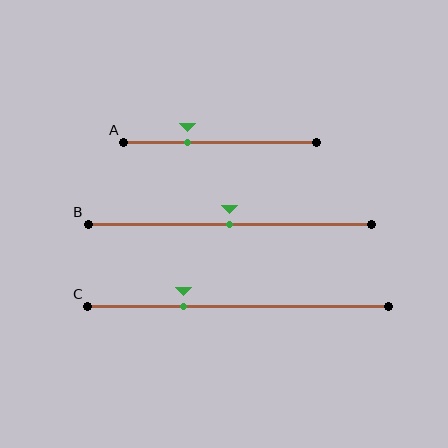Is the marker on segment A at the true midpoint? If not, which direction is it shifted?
No, the marker on segment A is shifted to the left by about 17% of the segment length.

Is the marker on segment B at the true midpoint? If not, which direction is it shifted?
Yes, the marker on segment B is at the true midpoint.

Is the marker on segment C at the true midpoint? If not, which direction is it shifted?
No, the marker on segment C is shifted to the left by about 18% of the segment length.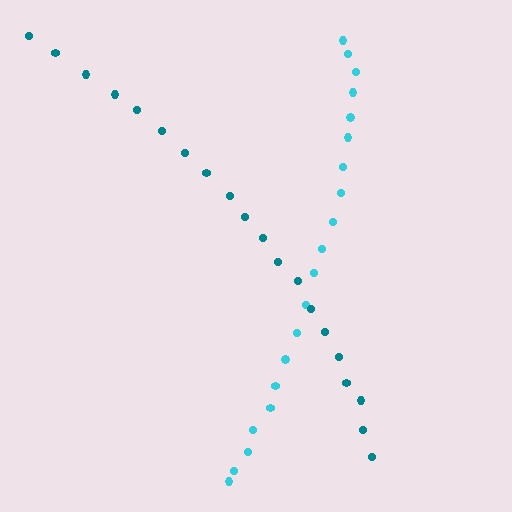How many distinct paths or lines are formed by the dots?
There are 2 distinct paths.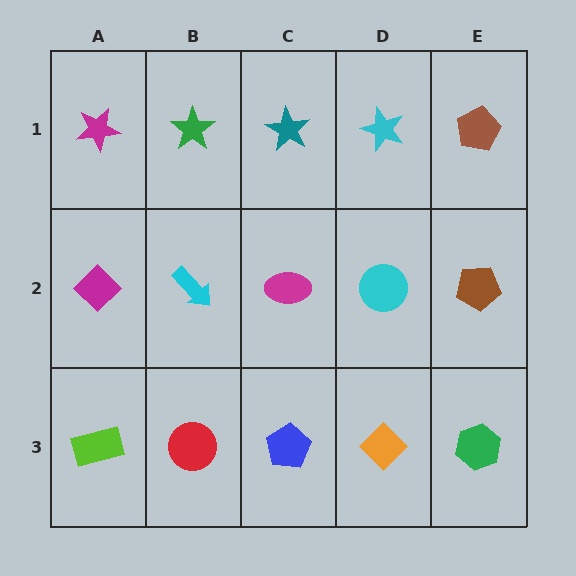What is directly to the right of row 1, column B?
A teal star.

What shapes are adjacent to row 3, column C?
A magenta ellipse (row 2, column C), a red circle (row 3, column B), an orange diamond (row 3, column D).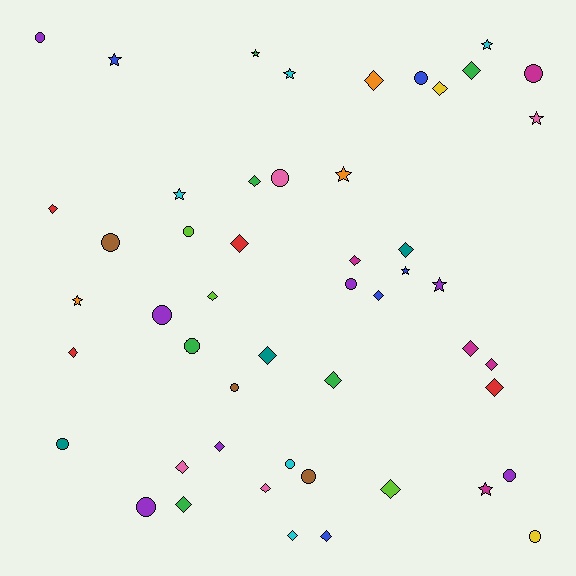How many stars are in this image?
There are 11 stars.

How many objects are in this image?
There are 50 objects.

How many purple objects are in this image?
There are 7 purple objects.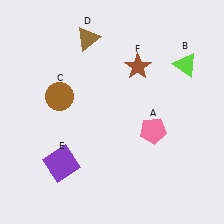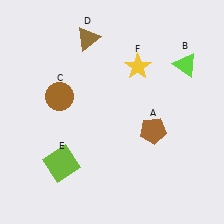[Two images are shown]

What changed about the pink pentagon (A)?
In Image 1, A is pink. In Image 2, it changed to brown.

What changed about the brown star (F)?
In Image 1, F is brown. In Image 2, it changed to yellow.